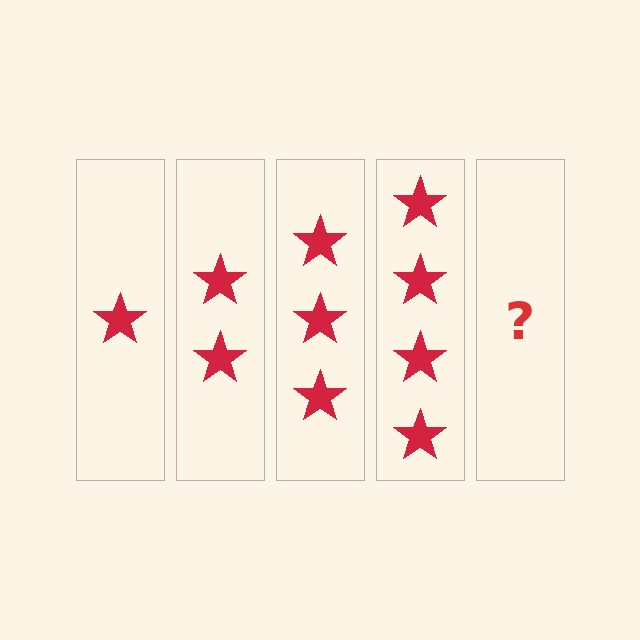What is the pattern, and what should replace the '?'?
The pattern is that each step adds one more star. The '?' should be 5 stars.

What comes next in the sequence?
The next element should be 5 stars.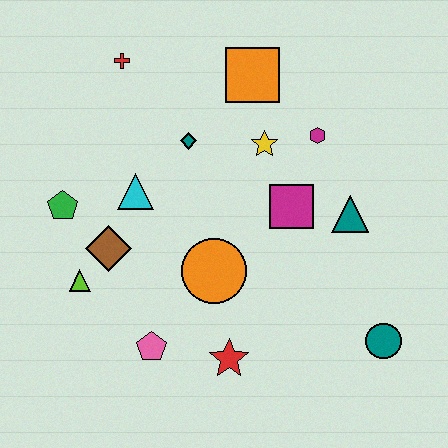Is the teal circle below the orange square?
Yes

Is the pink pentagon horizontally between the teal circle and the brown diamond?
Yes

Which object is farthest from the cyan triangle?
The teal circle is farthest from the cyan triangle.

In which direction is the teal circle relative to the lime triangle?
The teal circle is to the right of the lime triangle.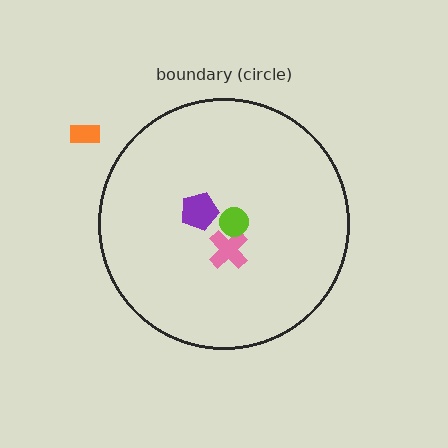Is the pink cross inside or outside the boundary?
Inside.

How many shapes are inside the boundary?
3 inside, 1 outside.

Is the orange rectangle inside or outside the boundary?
Outside.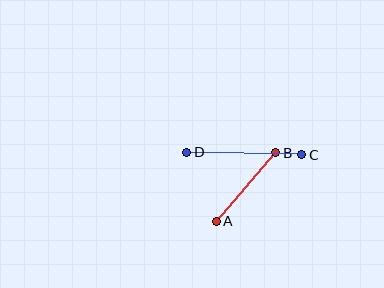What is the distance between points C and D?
The distance is approximately 115 pixels.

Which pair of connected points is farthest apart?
Points C and D are farthest apart.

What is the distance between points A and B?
The distance is approximately 91 pixels.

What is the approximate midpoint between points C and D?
The midpoint is at approximately (244, 153) pixels.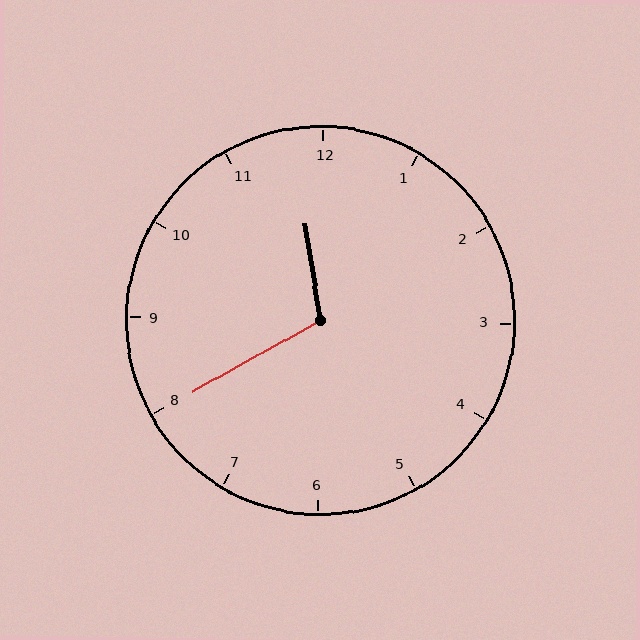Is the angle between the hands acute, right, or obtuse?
It is obtuse.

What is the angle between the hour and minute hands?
Approximately 110 degrees.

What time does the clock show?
11:40.